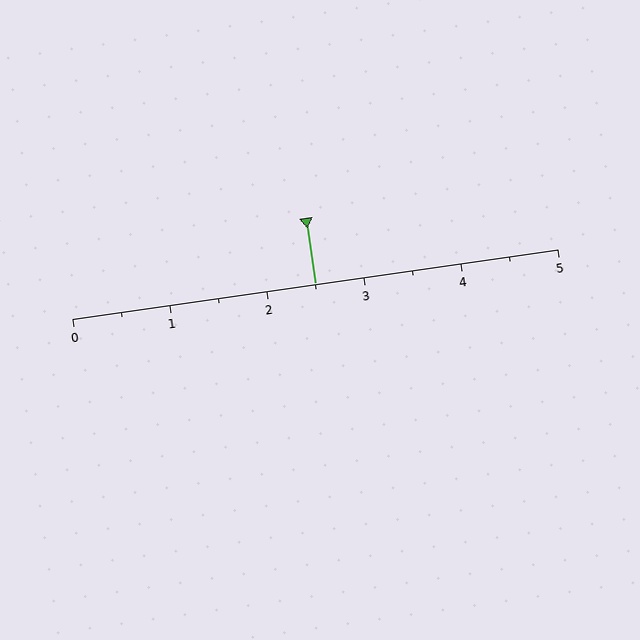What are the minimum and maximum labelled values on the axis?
The axis runs from 0 to 5.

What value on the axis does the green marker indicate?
The marker indicates approximately 2.5.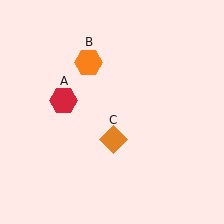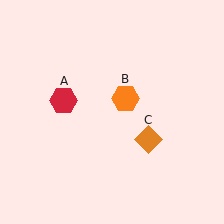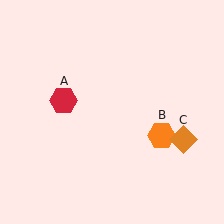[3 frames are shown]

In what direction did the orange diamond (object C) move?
The orange diamond (object C) moved right.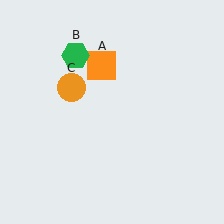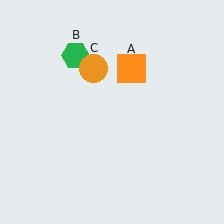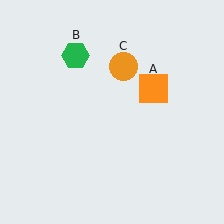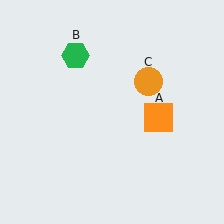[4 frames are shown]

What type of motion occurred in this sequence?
The orange square (object A), orange circle (object C) rotated clockwise around the center of the scene.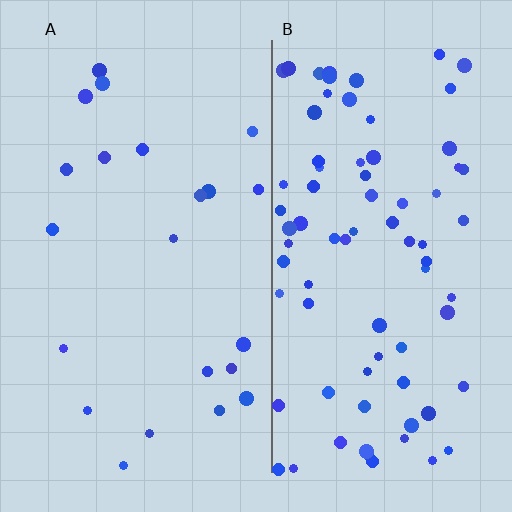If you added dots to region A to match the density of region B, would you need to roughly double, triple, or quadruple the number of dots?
Approximately quadruple.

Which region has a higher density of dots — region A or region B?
B (the right).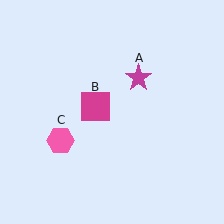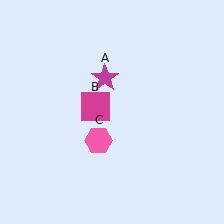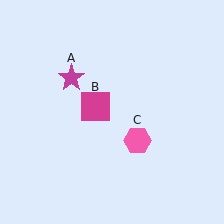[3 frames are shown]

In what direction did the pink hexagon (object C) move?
The pink hexagon (object C) moved right.